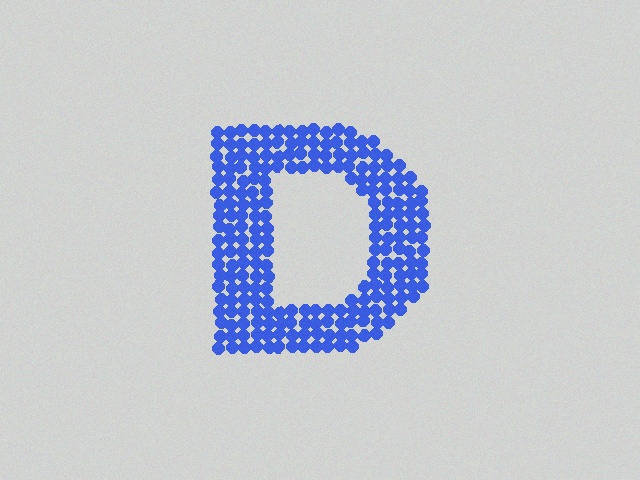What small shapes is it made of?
It is made of small circles.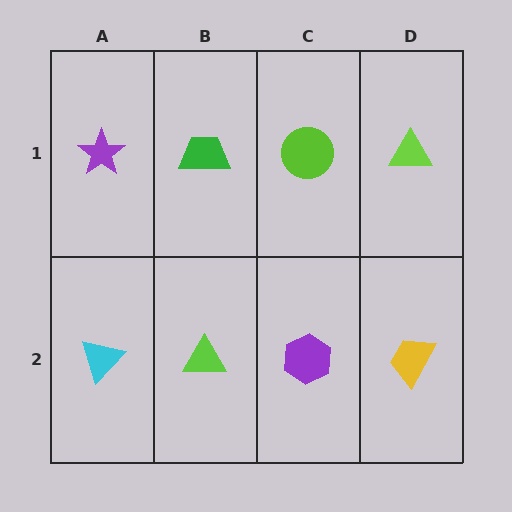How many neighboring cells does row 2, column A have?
2.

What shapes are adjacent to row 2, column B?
A green trapezoid (row 1, column B), a cyan triangle (row 2, column A), a purple hexagon (row 2, column C).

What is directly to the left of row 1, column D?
A lime circle.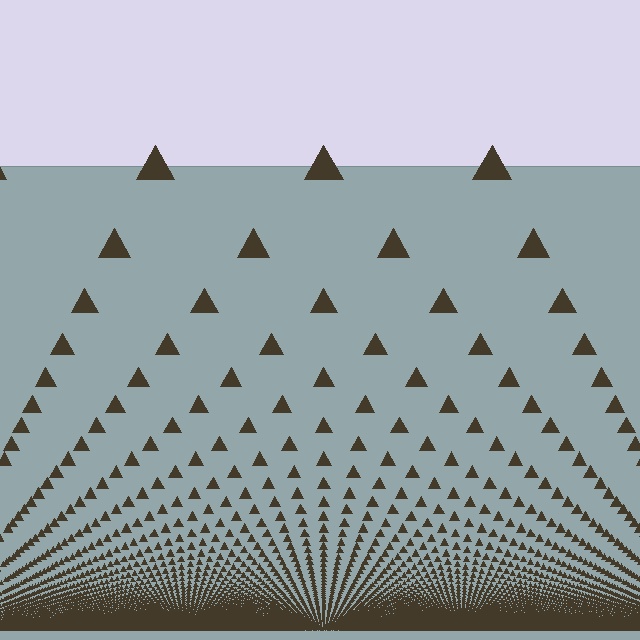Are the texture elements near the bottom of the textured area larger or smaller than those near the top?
Smaller. The gradient is inverted — elements near the bottom are smaller and denser.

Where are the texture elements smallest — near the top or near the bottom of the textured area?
Near the bottom.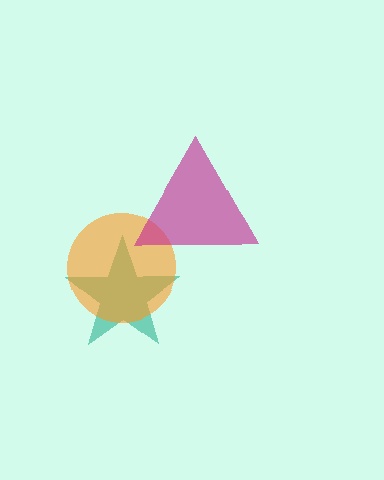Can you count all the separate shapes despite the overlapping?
Yes, there are 3 separate shapes.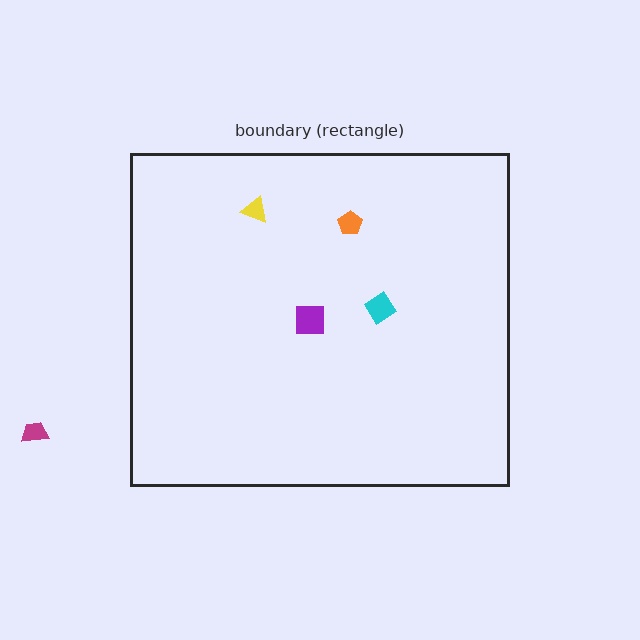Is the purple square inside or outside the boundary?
Inside.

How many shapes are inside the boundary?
4 inside, 1 outside.